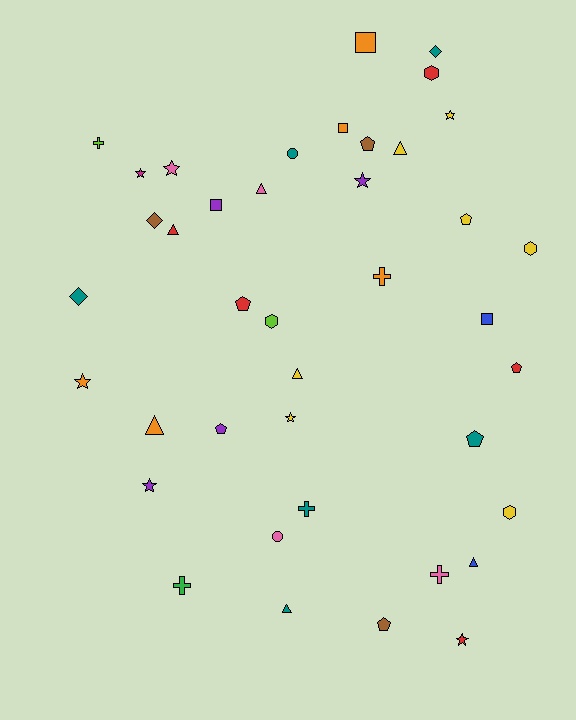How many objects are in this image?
There are 40 objects.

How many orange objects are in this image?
There are 5 orange objects.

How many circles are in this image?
There are 2 circles.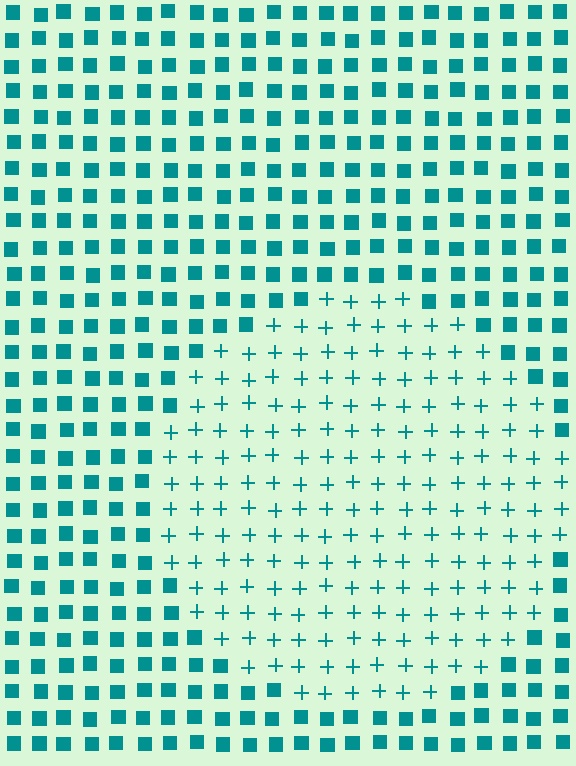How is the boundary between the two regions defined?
The boundary is defined by a change in element shape: plus signs inside vs. squares outside. All elements share the same color and spacing.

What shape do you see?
I see a circle.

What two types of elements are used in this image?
The image uses plus signs inside the circle region and squares outside it.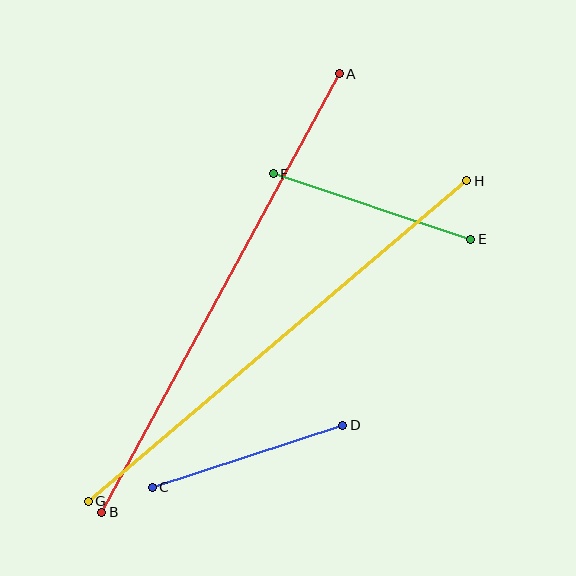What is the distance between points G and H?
The distance is approximately 496 pixels.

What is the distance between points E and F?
The distance is approximately 208 pixels.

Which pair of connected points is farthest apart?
Points A and B are farthest apart.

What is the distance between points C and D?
The distance is approximately 200 pixels.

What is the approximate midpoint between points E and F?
The midpoint is at approximately (372, 207) pixels.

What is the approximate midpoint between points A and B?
The midpoint is at approximately (221, 293) pixels.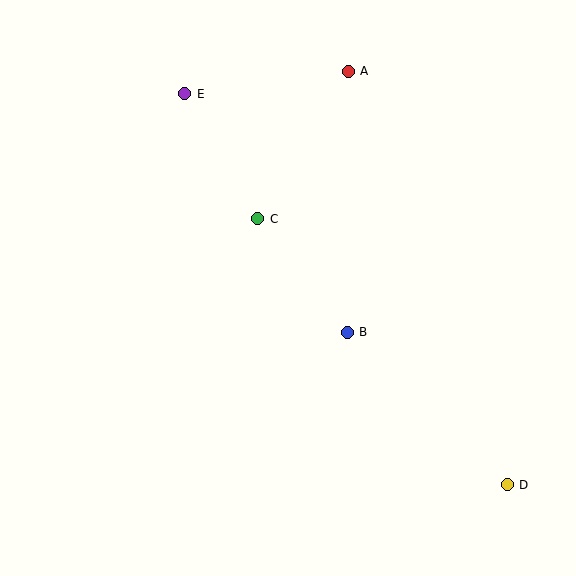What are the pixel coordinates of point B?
Point B is at (347, 332).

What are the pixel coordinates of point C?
Point C is at (258, 219).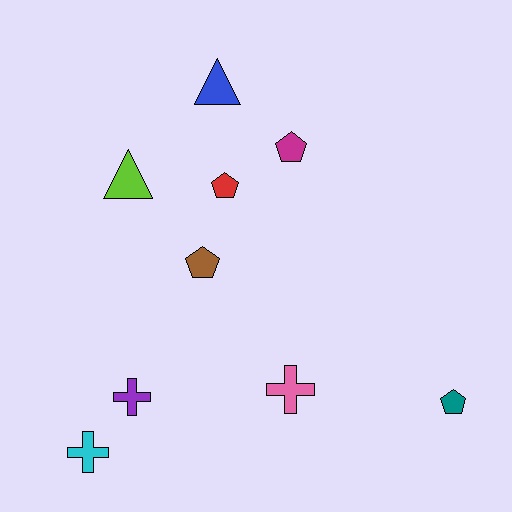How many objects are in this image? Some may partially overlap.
There are 9 objects.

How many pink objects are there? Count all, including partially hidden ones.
There is 1 pink object.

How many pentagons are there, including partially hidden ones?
There are 4 pentagons.